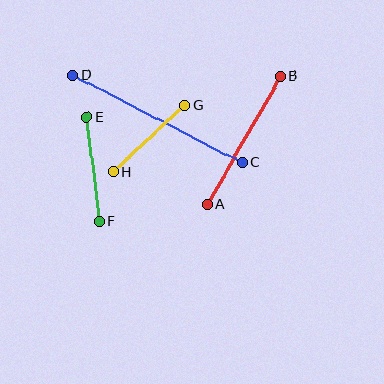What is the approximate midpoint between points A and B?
The midpoint is at approximately (244, 140) pixels.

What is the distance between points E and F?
The distance is approximately 105 pixels.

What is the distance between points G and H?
The distance is approximately 97 pixels.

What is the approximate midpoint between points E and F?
The midpoint is at approximately (93, 169) pixels.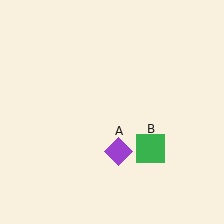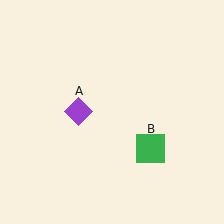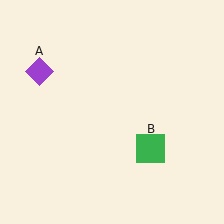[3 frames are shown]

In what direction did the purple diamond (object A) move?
The purple diamond (object A) moved up and to the left.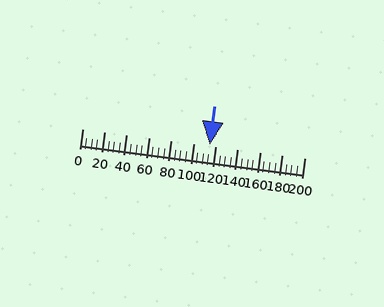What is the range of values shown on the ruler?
The ruler shows values from 0 to 200.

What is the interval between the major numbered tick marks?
The major tick marks are spaced 20 units apart.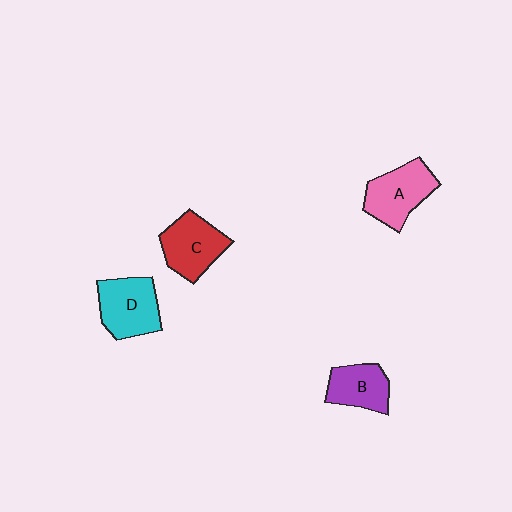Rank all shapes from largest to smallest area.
From largest to smallest: D (cyan), A (pink), C (red), B (purple).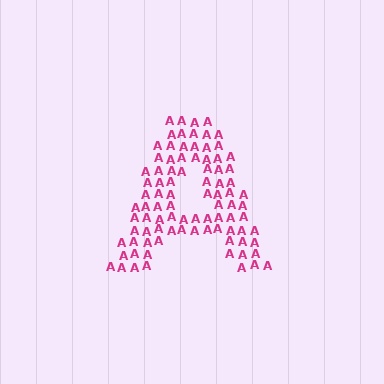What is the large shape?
The large shape is the letter A.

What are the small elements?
The small elements are letter A's.